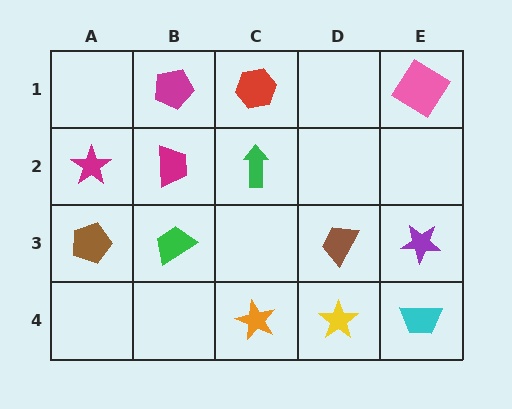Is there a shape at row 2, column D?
No, that cell is empty.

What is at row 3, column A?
A brown pentagon.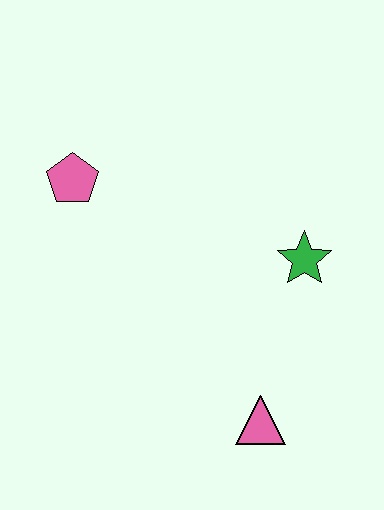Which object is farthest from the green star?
The pink pentagon is farthest from the green star.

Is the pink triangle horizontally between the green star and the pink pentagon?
Yes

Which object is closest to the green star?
The pink triangle is closest to the green star.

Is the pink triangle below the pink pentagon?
Yes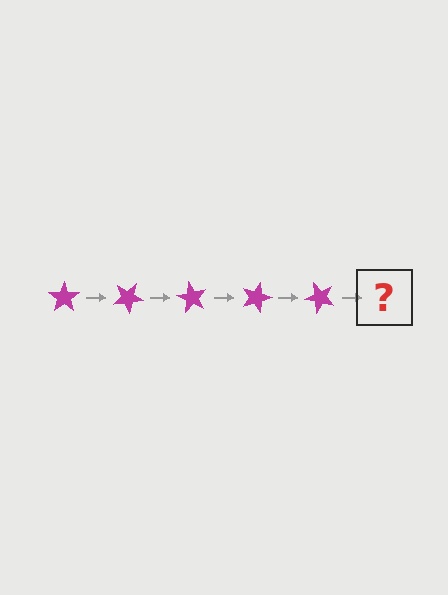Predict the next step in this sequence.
The next step is a magenta star rotated 150 degrees.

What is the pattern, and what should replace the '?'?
The pattern is that the star rotates 30 degrees each step. The '?' should be a magenta star rotated 150 degrees.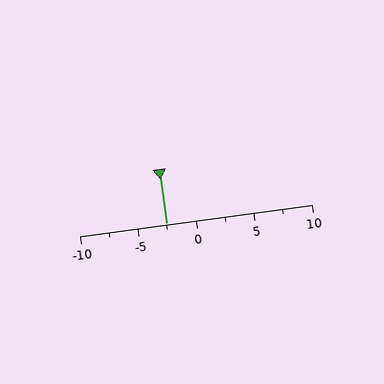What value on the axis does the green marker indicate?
The marker indicates approximately -2.5.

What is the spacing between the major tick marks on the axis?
The major ticks are spaced 5 apart.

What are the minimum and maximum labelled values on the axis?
The axis runs from -10 to 10.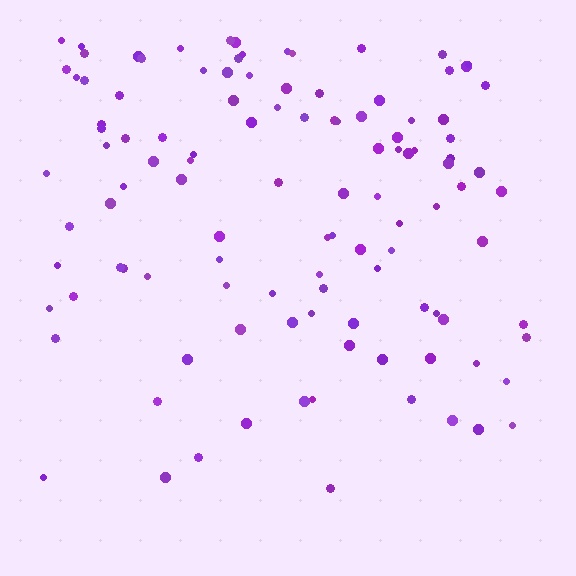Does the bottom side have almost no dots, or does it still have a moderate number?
Still a moderate number, just noticeably fewer than the top.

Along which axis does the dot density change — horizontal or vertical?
Vertical.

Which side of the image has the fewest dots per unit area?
The bottom.